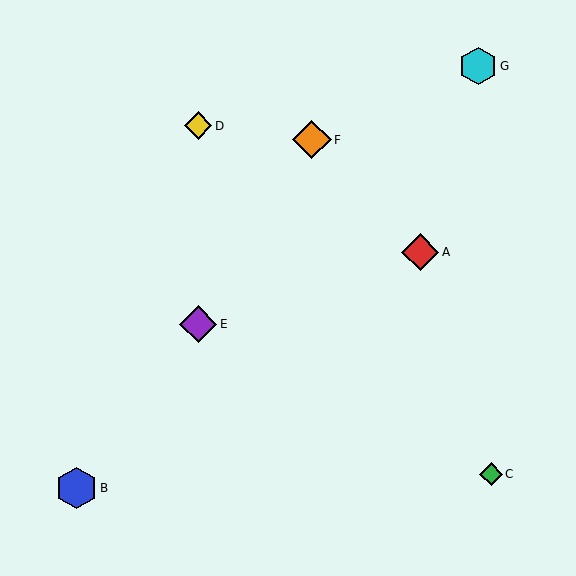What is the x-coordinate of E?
Object E is at x≈198.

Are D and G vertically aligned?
No, D is at x≈198 and G is at x≈478.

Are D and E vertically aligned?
Yes, both are at x≈198.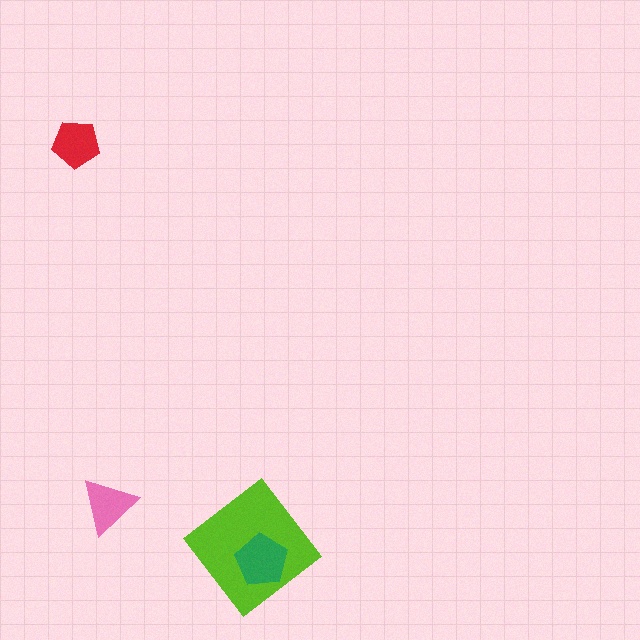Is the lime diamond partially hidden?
Yes, it is partially covered by another shape.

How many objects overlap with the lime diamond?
1 object overlaps with the lime diamond.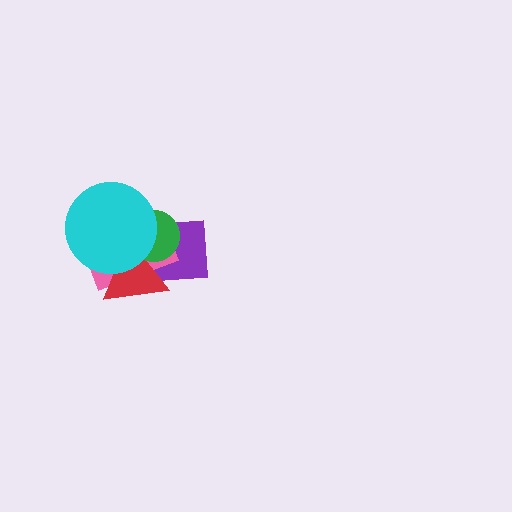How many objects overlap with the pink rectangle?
4 objects overlap with the pink rectangle.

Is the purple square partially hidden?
Yes, it is partially covered by another shape.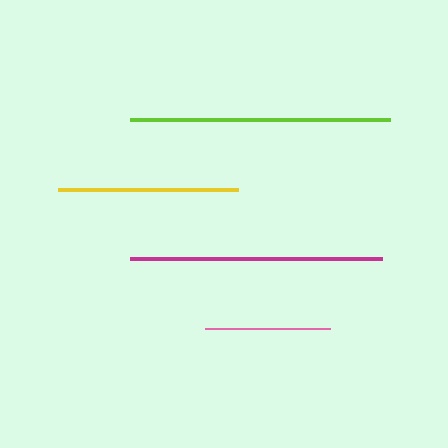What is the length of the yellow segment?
The yellow segment is approximately 180 pixels long.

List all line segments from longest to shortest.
From longest to shortest: lime, magenta, yellow, pink.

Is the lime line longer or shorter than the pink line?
The lime line is longer than the pink line.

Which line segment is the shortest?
The pink line is the shortest at approximately 124 pixels.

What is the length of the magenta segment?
The magenta segment is approximately 252 pixels long.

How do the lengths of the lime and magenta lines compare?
The lime and magenta lines are approximately the same length.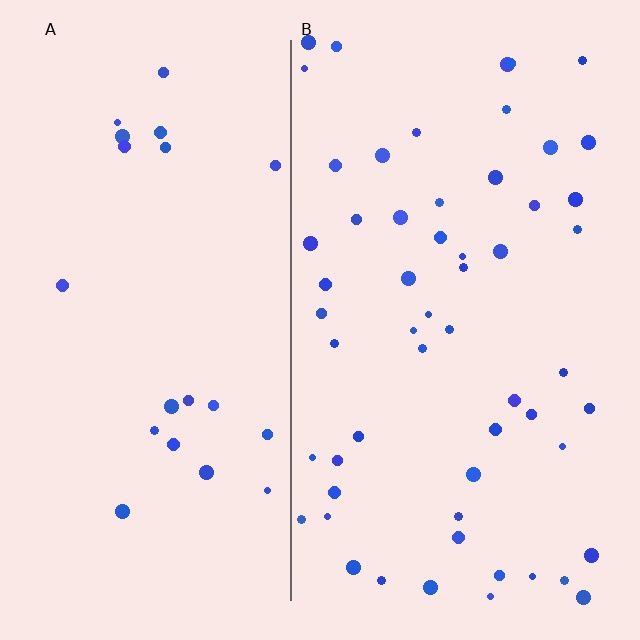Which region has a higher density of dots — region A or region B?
B (the right).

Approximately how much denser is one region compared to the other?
Approximately 2.7× — region B over region A.